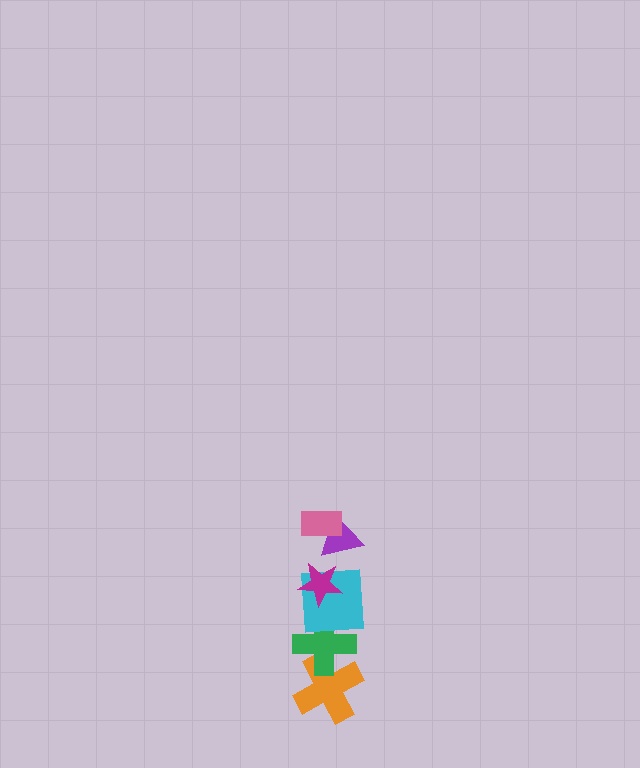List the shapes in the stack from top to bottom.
From top to bottom: the pink rectangle, the purple triangle, the magenta star, the cyan square, the green cross, the orange cross.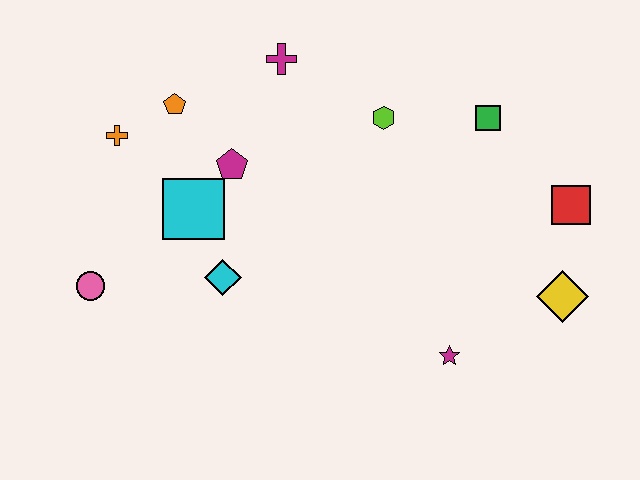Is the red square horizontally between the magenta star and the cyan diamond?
No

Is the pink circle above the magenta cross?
No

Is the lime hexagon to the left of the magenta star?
Yes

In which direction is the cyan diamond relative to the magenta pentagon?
The cyan diamond is below the magenta pentagon.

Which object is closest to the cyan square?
The magenta pentagon is closest to the cyan square.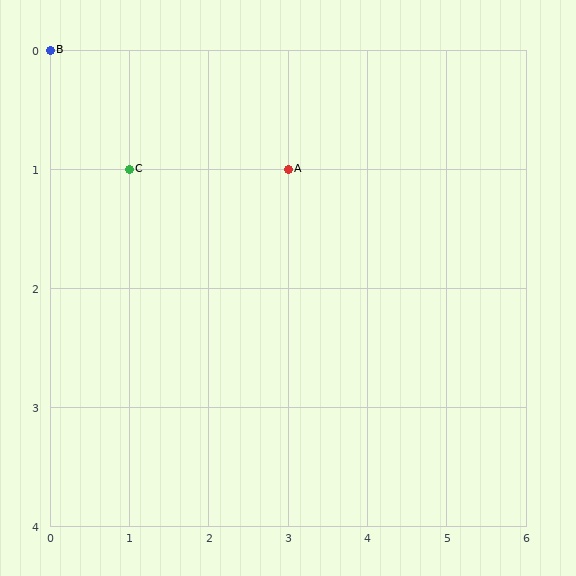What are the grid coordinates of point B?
Point B is at grid coordinates (0, 0).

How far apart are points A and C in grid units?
Points A and C are 2 columns apart.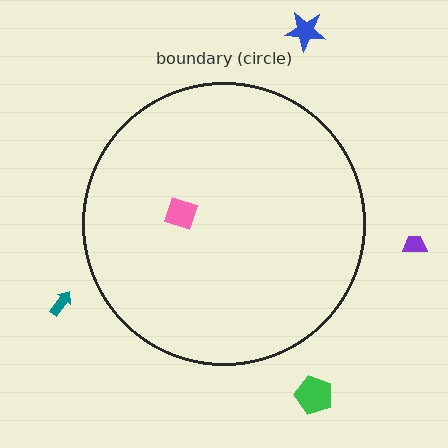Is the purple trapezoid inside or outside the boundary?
Outside.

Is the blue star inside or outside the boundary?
Outside.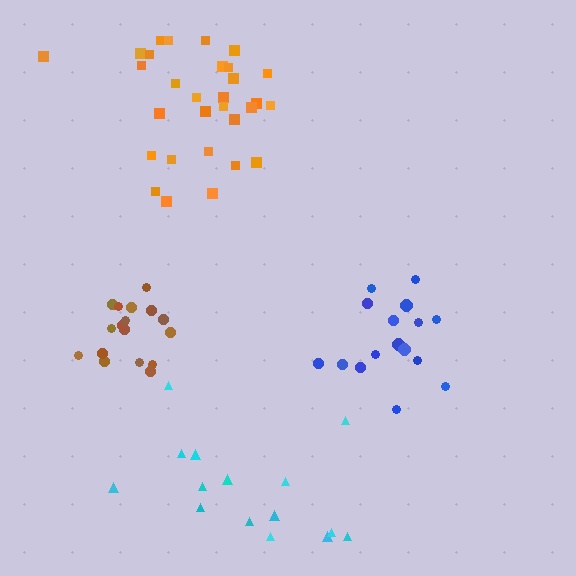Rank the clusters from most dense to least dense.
brown, orange, blue, cyan.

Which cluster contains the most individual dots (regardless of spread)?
Orange (30).